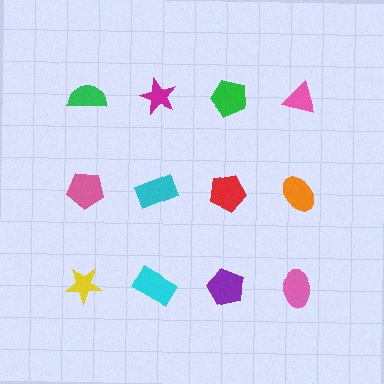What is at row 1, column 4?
A pink triangle.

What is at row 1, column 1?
A green semicircle.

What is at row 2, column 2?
A cyan rectangle.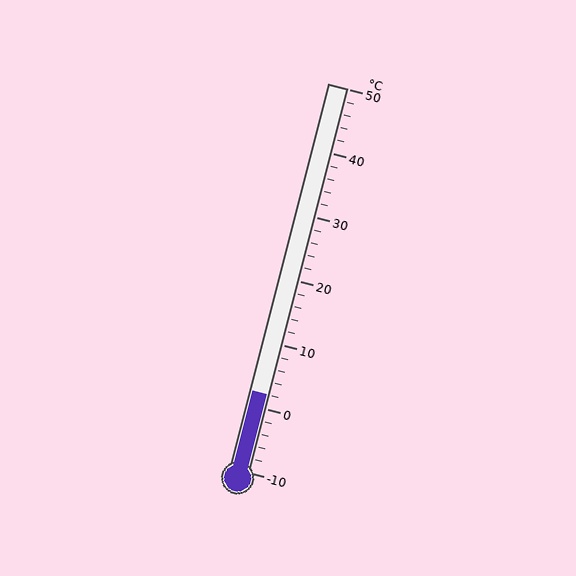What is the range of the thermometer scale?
The thermometer scale ranges from -10°C to 50°C.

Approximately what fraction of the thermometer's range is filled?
The thermometer is filled to approximately 20% of its range.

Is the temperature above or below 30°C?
The temperature is below 30°C.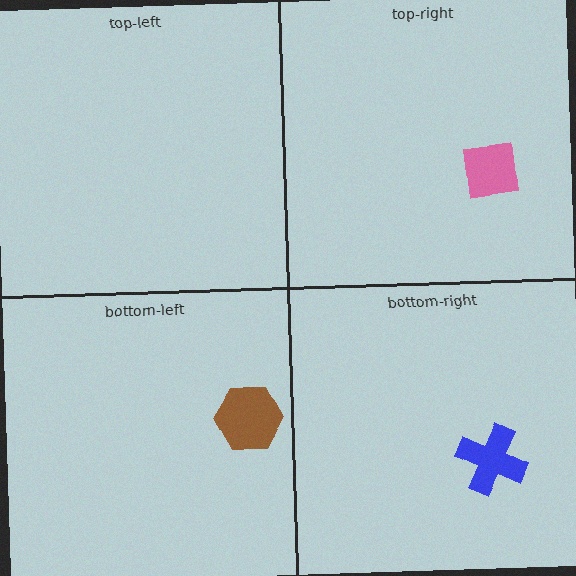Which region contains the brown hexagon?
The bottom-left region.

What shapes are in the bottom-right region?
The blue cross.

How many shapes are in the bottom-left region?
1.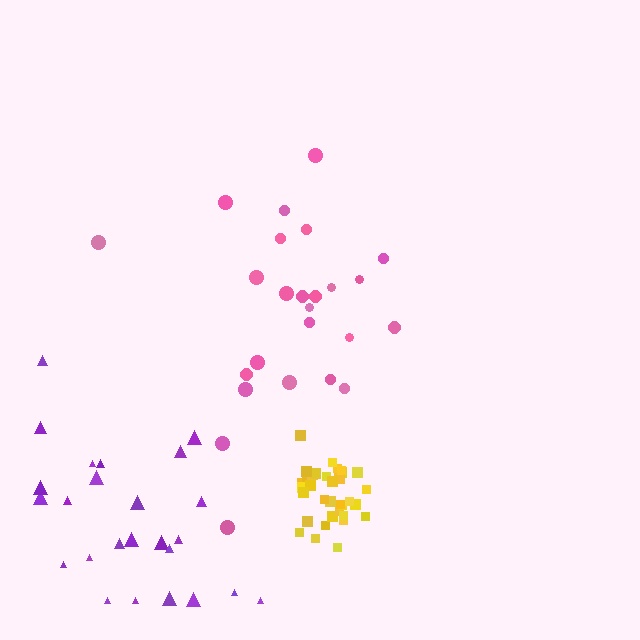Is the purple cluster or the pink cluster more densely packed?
Purple.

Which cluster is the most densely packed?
Yellow.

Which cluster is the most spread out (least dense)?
Pink.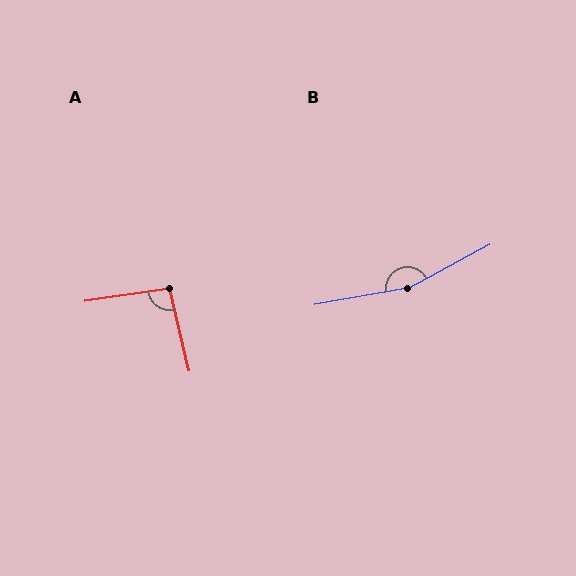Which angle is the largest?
B, at approximately 162 degrees.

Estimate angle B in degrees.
Approximately 162 degrees.